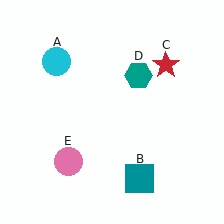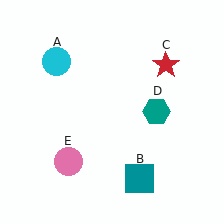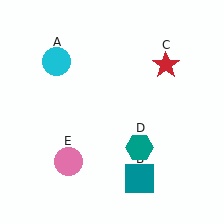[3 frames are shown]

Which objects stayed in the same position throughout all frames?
Cyan circle (object A) and teal square (object B) and red star (object C) and pink circle (object E) remained stationary.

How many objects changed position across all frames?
1 object changed position: teal hexagon (object D).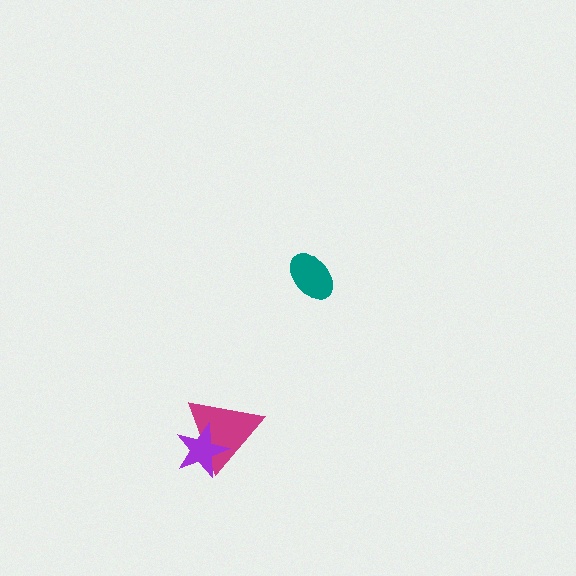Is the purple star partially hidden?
No, no other shape covers it.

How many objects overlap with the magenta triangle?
1 object overlaps with the magenta triangle.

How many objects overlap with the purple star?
1 object overlaps with the purple star.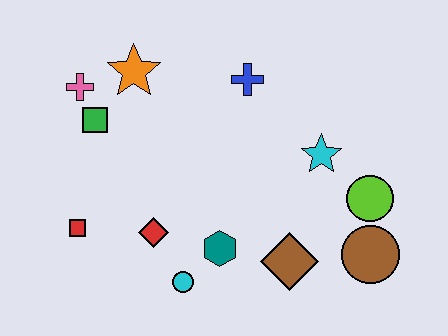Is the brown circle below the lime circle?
Yes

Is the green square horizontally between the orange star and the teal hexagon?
No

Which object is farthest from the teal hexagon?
The pink cross is farthest from the teal hexagon.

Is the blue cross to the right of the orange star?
Yes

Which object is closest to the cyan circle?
The teal hexagon is closest to the cyan circle.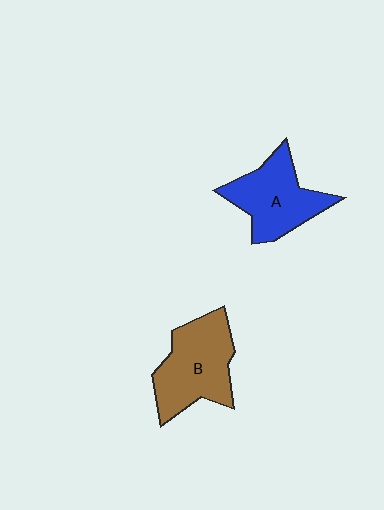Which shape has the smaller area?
Shape A (blue).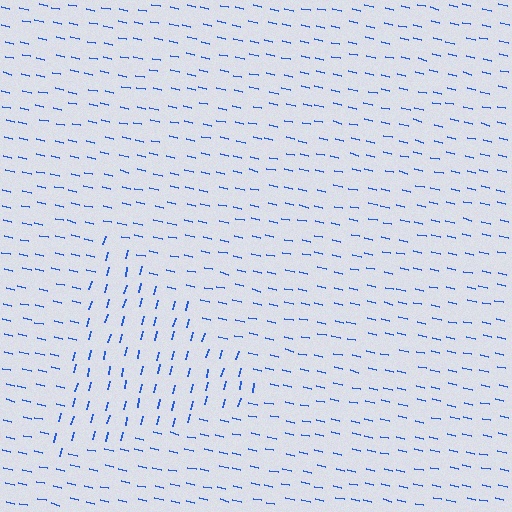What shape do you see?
I see a triangle.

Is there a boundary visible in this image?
Yes, there is a texture boundary formed by a change in line orientation.